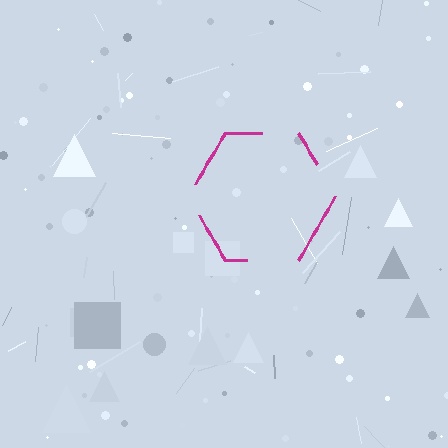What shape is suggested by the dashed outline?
The dashed outline suggests a hexagon.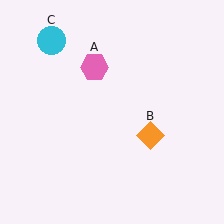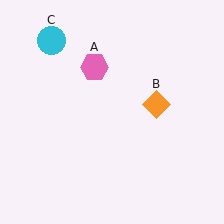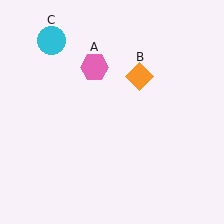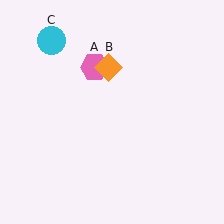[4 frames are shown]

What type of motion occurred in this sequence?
The orange diamond (object B) rotated counterclockwise around the center of the scene.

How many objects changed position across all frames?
1 object changed position: orange diamond (object B).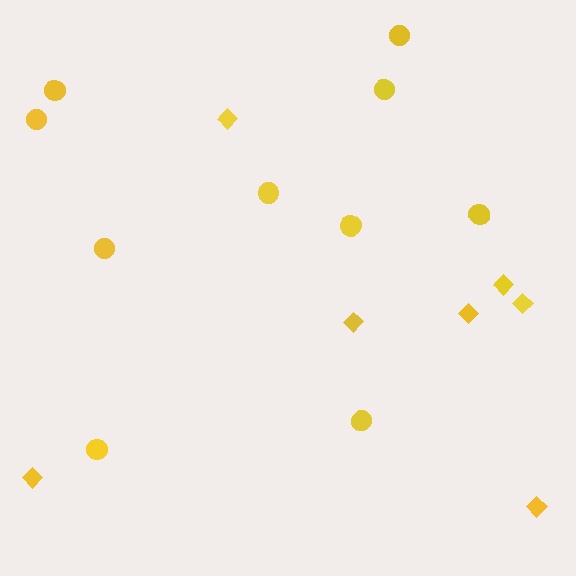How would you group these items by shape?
There are 2 groups: one group of diamonds (7) and one group of circles (10).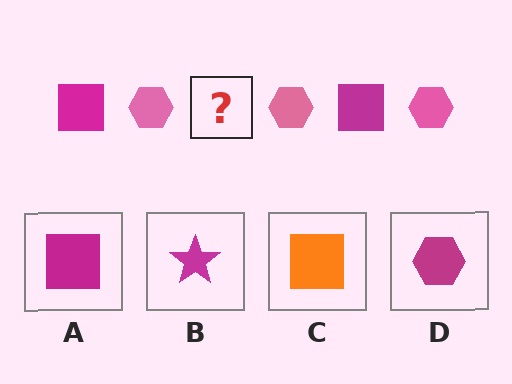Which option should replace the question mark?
Option A.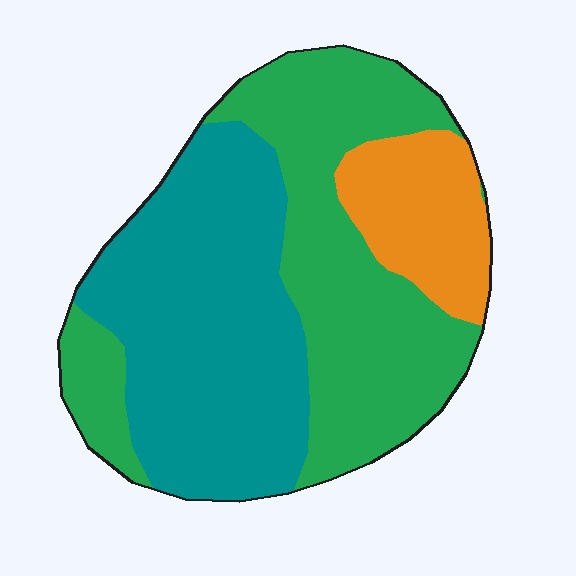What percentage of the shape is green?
Green covers roughly 45% of the shape.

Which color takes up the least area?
Orange, at roughly 15%.